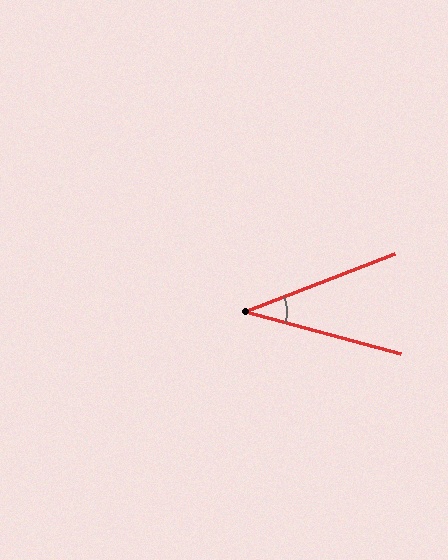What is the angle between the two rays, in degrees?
Approximately 36 degrees.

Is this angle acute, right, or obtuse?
It is acute.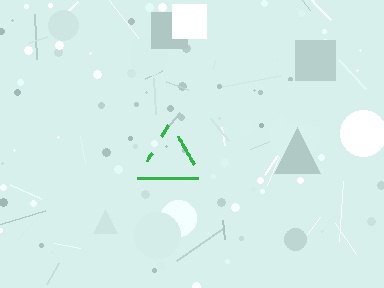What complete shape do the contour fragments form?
The contour fragments form a triangle.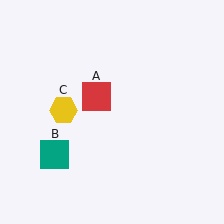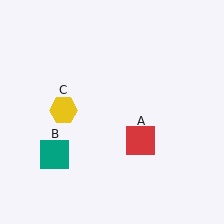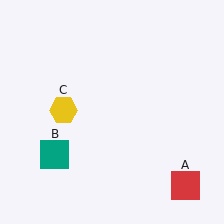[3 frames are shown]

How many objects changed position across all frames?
1 object changed position: red square (object A).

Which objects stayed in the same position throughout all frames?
Teal square (object B) and yellow hexagon (object C) remained stationary.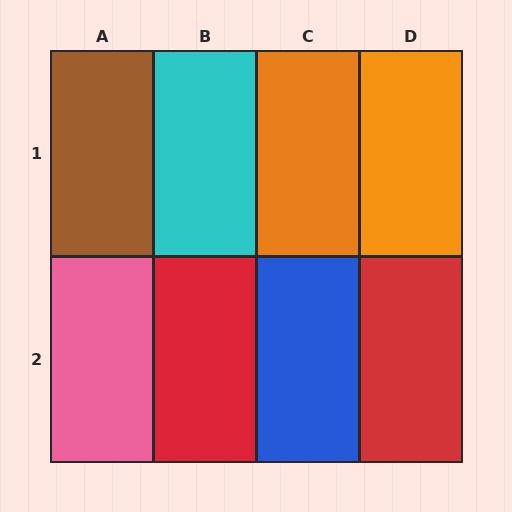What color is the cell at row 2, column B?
Red.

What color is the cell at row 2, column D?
Red.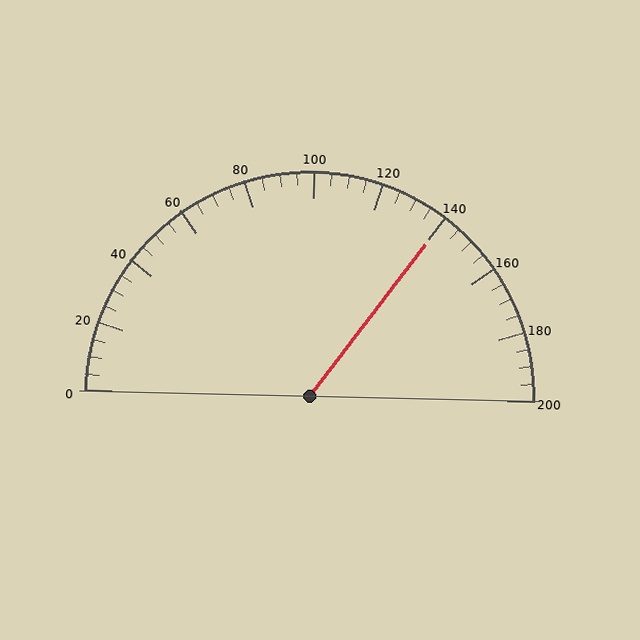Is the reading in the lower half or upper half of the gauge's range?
The reading is in the upper half of the range (0 to 200).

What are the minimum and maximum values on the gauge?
The gauge ranges from 0 to 200.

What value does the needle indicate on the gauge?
The needle indicates approximately 140.